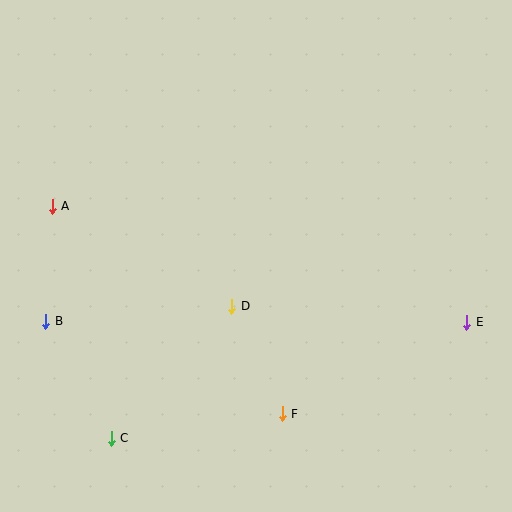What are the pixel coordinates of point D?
Point D is at (232, 306).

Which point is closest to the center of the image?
Point D at (232, 306) is closest to the center.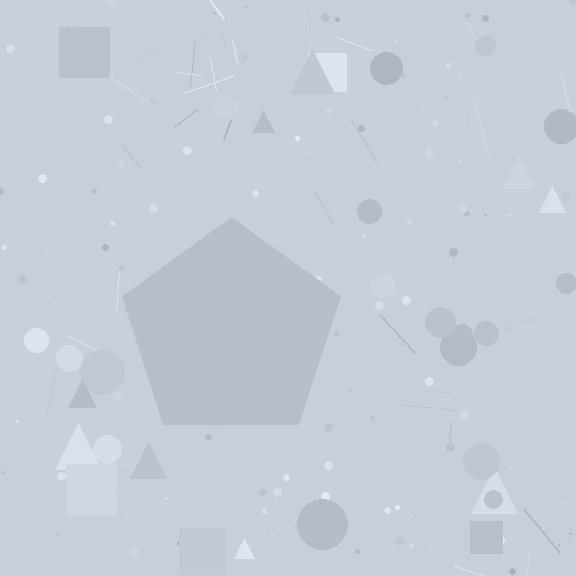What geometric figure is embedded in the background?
A pentagon is embedded in the background.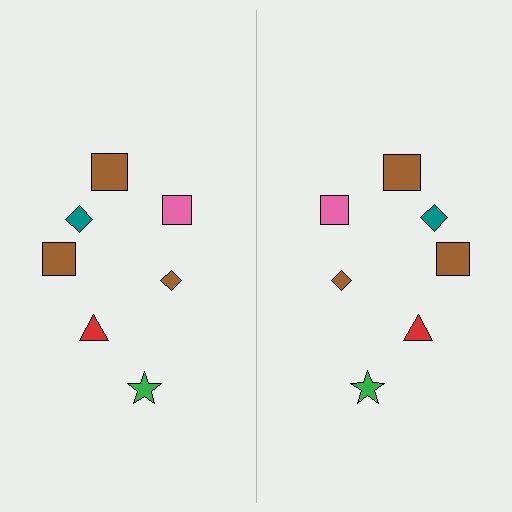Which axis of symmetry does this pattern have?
The pattern has a vertical axis of symmetry running through the center of the image.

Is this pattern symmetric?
Yes, this pattern has bilateral (reflection) symmetry.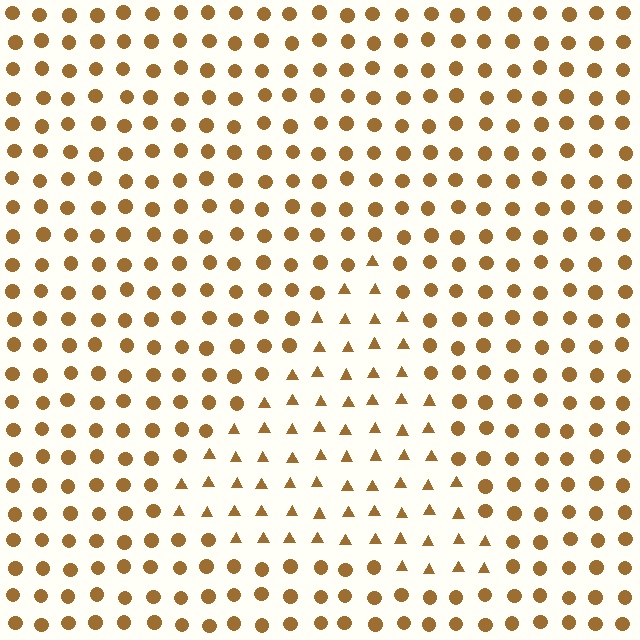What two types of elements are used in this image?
The image uses triangles inside the triangle region and circles outside it.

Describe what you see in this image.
The image is filled with small brown elements arranged in a uniform grid. A triangle-shaped region contains triangles, while the surrounding area contains circles. The boundary is defined purely by the change in element shape.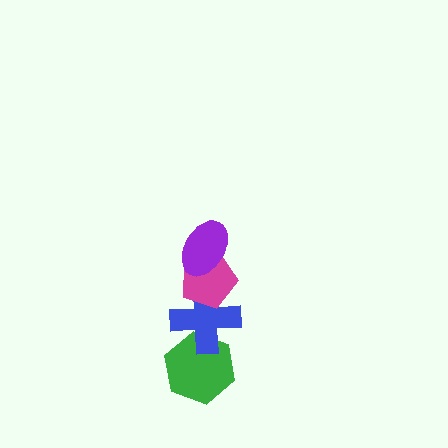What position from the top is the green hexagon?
The green hexagon is 4th from the top.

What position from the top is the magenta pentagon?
The magenta pentagon is 2nd from the top.